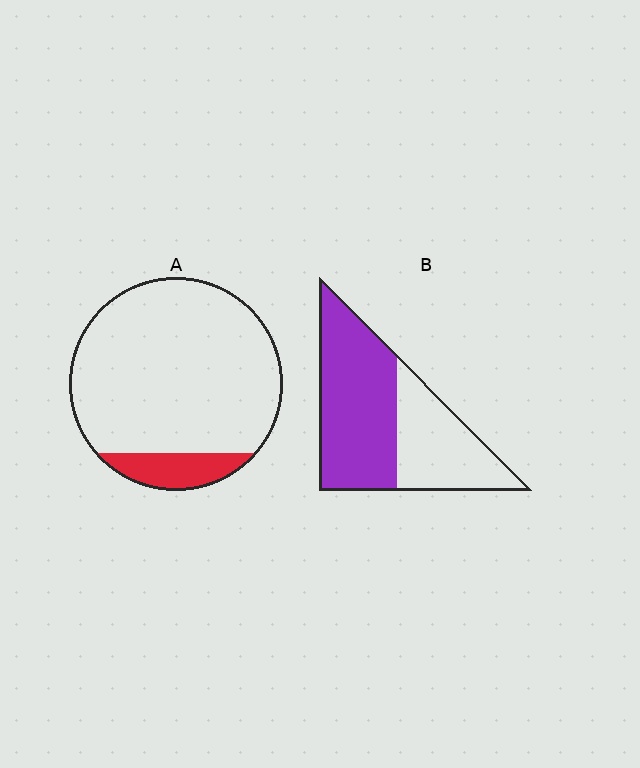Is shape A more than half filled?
No.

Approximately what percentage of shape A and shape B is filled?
A is approximately 10% and B is approximately 60%.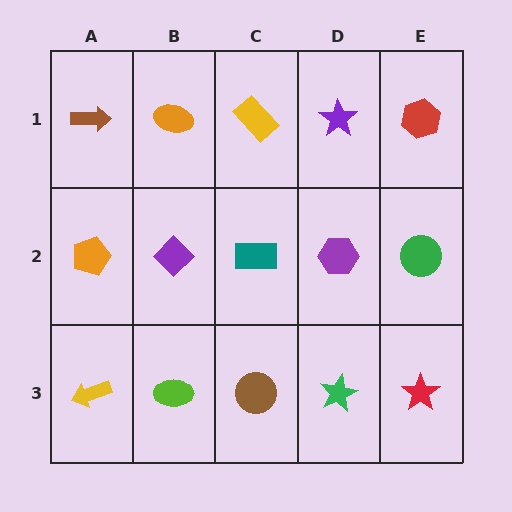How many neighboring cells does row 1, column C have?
3.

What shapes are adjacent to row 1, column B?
A purple diamond (row 2, column B), a brown arrow (row 1, column A), a yellow rectangle (row 1, column C).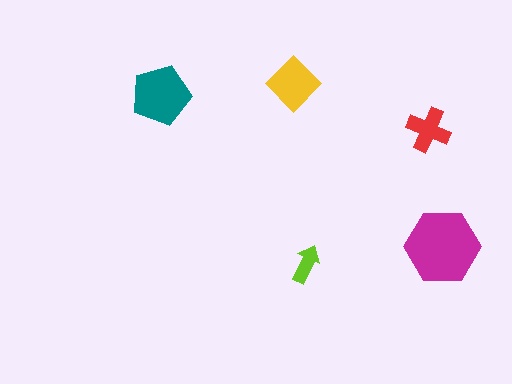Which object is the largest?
The magenta hexagon.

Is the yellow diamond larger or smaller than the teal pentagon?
Smaller.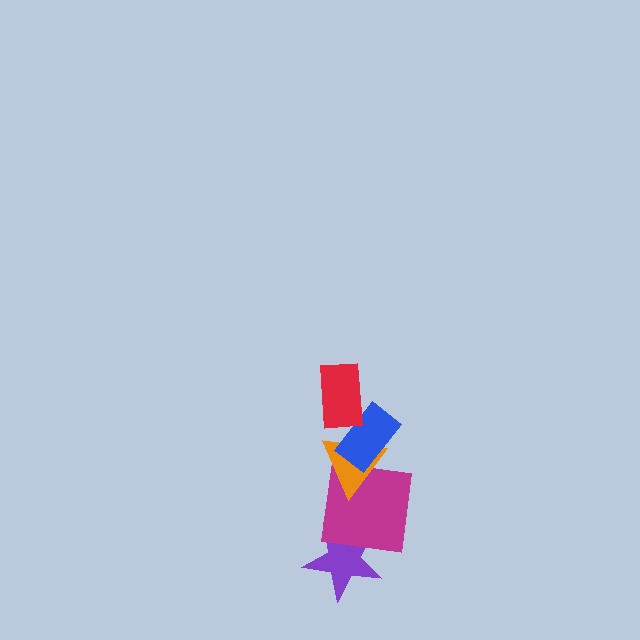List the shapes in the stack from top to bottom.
From top to bottom: the red rectangle, the blue rectangle, the orange triangle, the magenta square, the purple star.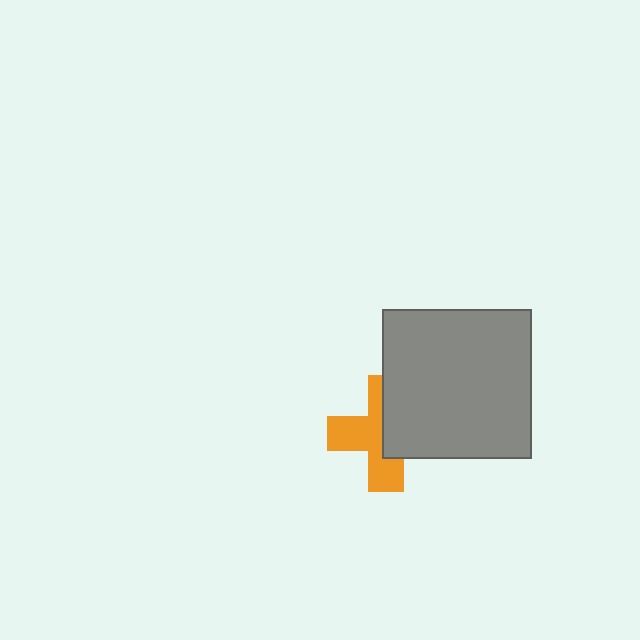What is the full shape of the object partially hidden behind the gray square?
The partially hidden object is an orange cross.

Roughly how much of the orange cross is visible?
About half of it is visible (roughly 53%).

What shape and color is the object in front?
The object in front is a gray square.